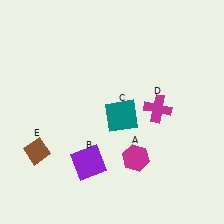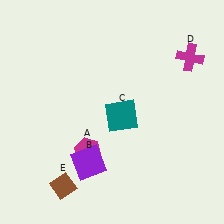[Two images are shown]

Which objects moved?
The objects that moved are: the magenta hexagon (A), the magenta cross (D), the brown diamond (E).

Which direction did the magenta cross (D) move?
The magenta cross (D) moved up.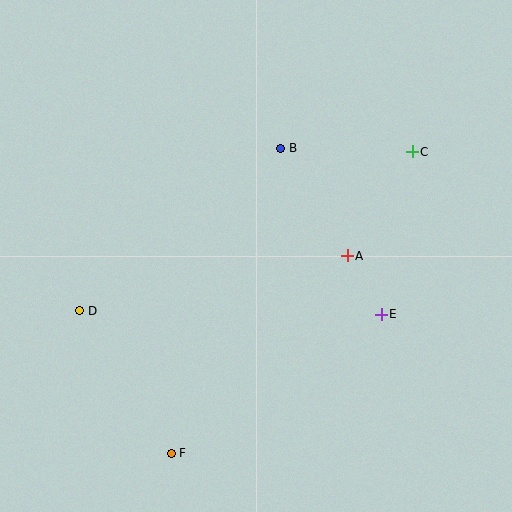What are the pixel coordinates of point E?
Point E is at (381, 314).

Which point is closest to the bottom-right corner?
Point E is closest to the bottom-right corner.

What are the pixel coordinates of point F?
Point F is at (171, 453).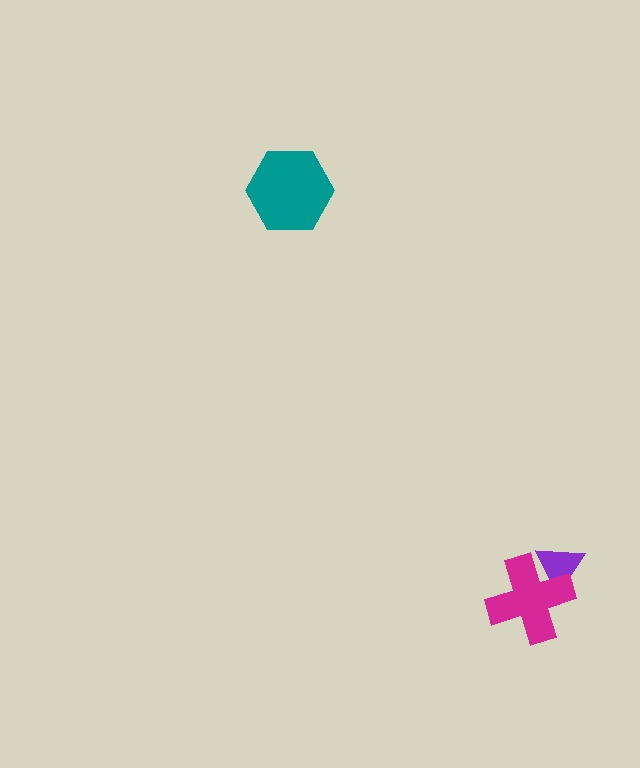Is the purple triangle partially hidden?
Yes, it is partially covered by another shape.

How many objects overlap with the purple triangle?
1 object overlaps with the purple triangle.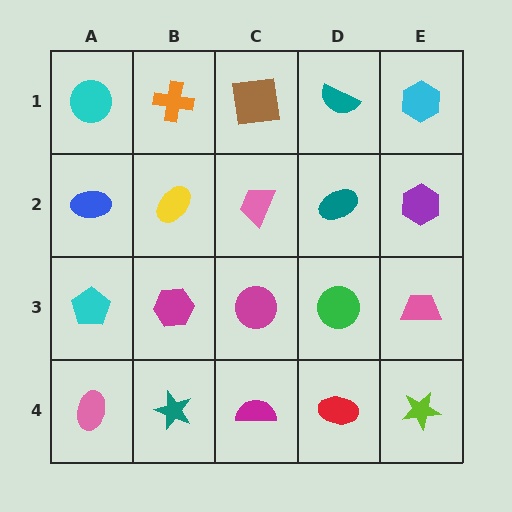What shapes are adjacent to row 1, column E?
A purple hexagon (row 2, column E), a teal semicircle (row 1, column D).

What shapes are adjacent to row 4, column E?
A pink trapezoid (row 3, column E), a red ellipse (row 4, column D).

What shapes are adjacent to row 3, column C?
A pink trapezoid (row 2, column C), a magenta semicircle (row 4, column C), a magenta hexagon (row 3, column B), a green circle (row 3, column D).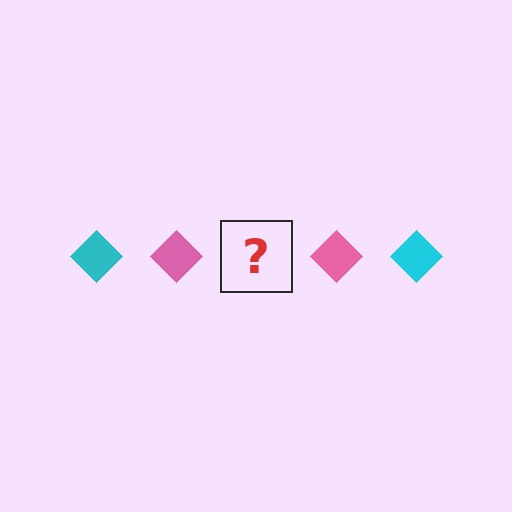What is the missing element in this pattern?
The missing element is a cyan diamond.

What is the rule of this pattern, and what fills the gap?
The rule is that the pattern cycles through cyan, pink diamonds. The gap should be filled with a cyan diamond.